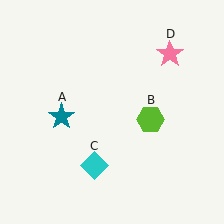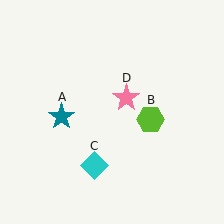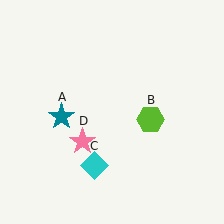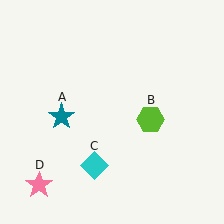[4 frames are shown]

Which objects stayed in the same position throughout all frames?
Teal star (object A) and lime hexagon (object B) and cyan diamond (object C) remained stationary.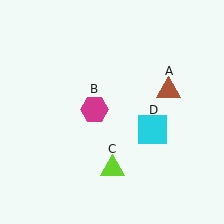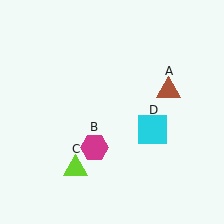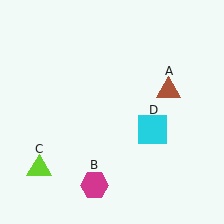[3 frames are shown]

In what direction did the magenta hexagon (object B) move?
The magenta hexagon (object B) moved down.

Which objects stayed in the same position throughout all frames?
Brown triangle (object A) and cyan square (object D) remained stationary.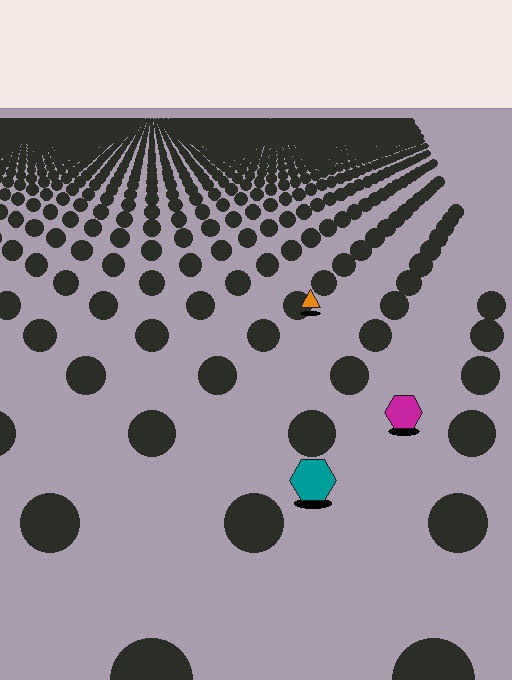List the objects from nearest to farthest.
From nearest to farthest: the teal hexagon, the magenta hexagon, the orange triangle.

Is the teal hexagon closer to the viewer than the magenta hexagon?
Yes. The teal hexagon is closer — you can tell from the texture gradient: the ground texture is coarser near it.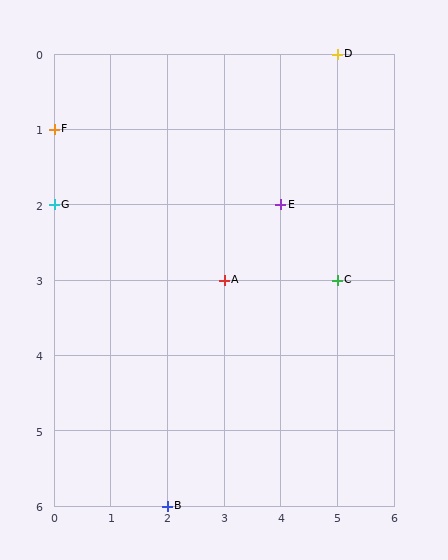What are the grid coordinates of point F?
Point F is at grid coordinates (0, 1).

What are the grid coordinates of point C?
Point C is at grid coordinates (5, 3).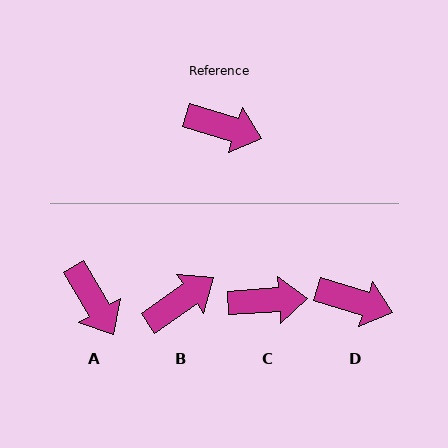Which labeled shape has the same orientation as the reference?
D.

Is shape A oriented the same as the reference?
No, it is off by about 43 degrees.